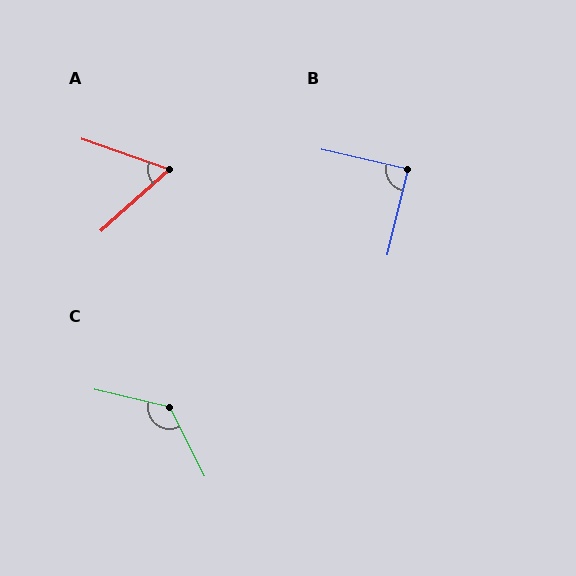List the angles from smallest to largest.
A (61°), B (89°), C (130°).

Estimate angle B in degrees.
Approximately 89 degrees.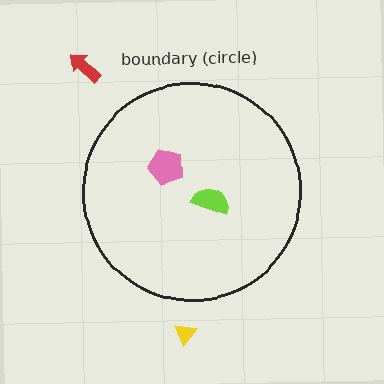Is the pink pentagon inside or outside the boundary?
Inside.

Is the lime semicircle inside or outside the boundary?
Inside.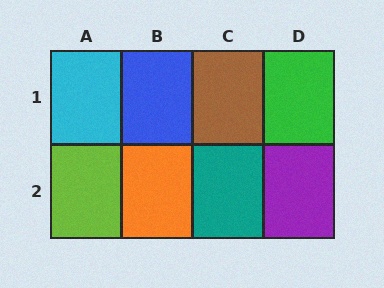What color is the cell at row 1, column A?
Cyan.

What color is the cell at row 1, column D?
Green.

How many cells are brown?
1 cell is brown.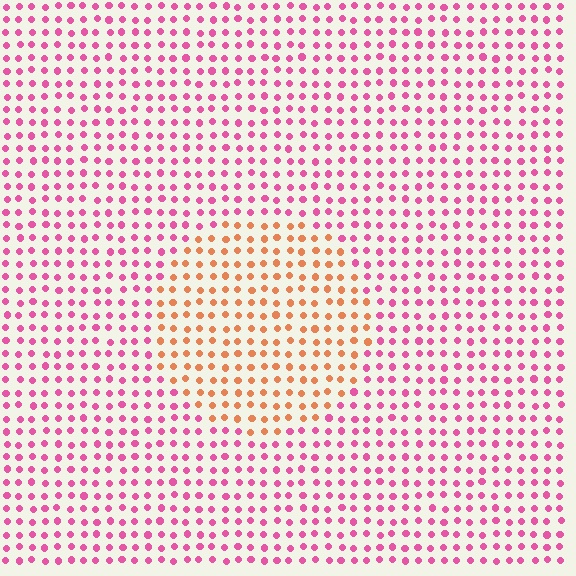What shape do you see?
I see a circle.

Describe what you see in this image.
The image is filled with small pink elements in a uniform arrangement. A circle-shaped region is visible where the elements are tinted to a slightly different hue, forming a subtle color boundary.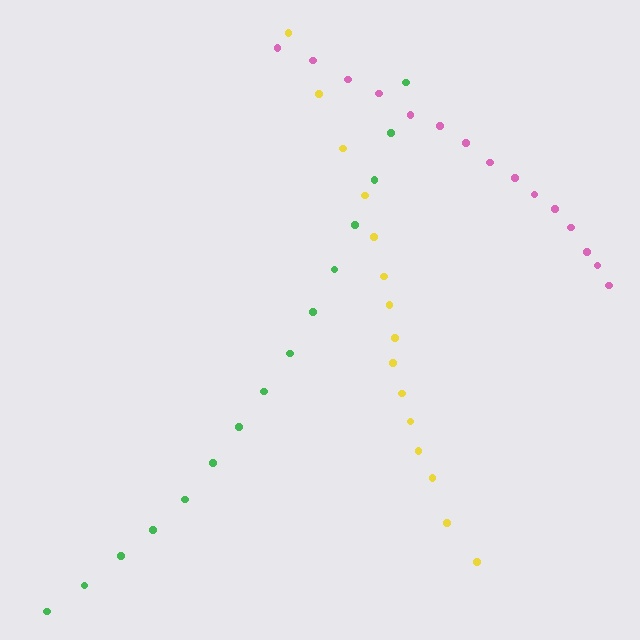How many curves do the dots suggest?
There are 3 distinct paths.